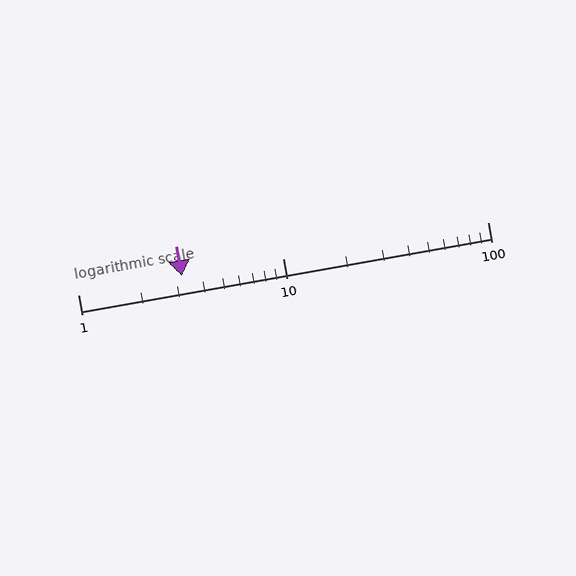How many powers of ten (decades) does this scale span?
The scale spans 2 decades, from 1 to 100.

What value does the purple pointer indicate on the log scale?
The pointer indicates approximately 3.2.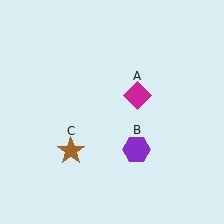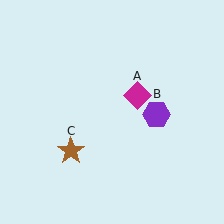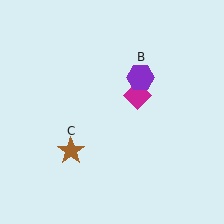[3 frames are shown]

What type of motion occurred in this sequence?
The purple hexagon (object B) rotated counterclockwise around the center of the scene.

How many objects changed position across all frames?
1 object changed position: purple hexagon (object B).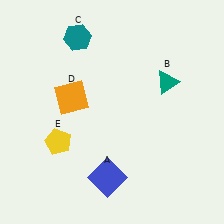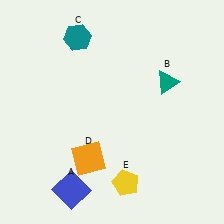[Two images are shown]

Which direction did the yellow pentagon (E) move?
The yellow pentagon (E) moved right.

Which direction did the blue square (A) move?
The blue square (A) moved left.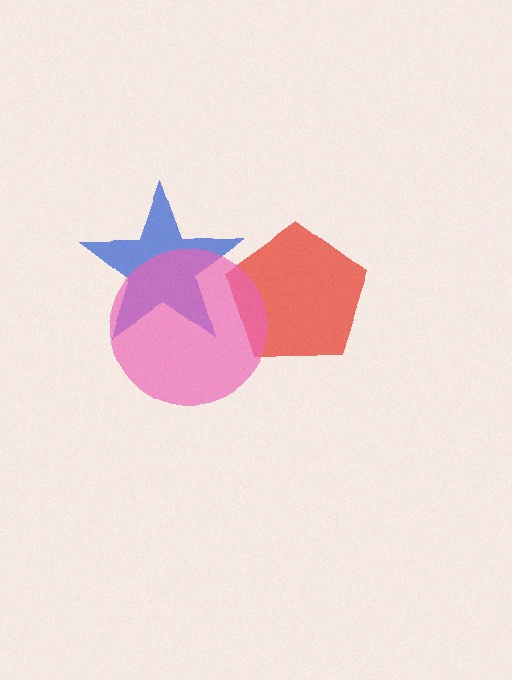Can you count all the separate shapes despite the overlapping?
Yes, there are 3 separate shapes.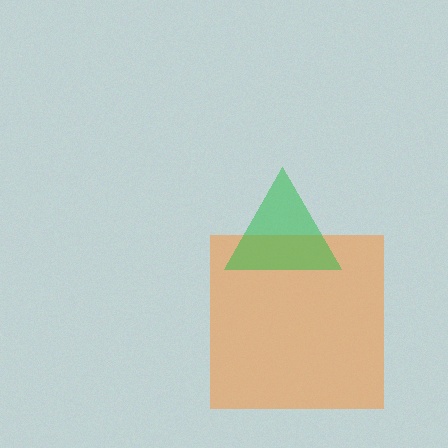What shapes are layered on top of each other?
The layered shapes are: an orange square, a green triangle.